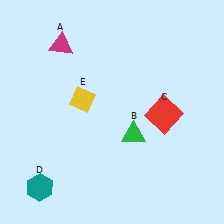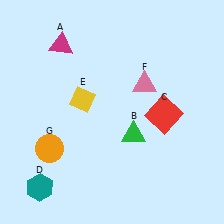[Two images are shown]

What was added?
A pink triangle (F), an orange circle (G) were added in Image 2.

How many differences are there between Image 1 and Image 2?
There are 2 differences between the two images.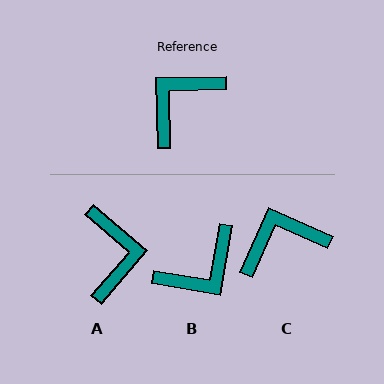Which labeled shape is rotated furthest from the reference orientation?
B, about 169 degrees away.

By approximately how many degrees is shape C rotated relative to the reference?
Approximately 25 degrees clockwise.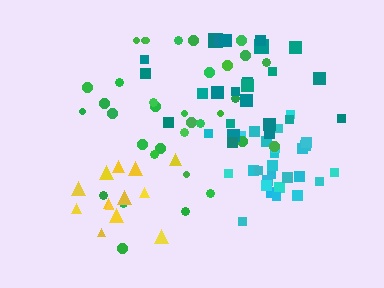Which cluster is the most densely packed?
Cyan.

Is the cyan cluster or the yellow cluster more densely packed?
Cyan.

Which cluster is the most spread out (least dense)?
Green.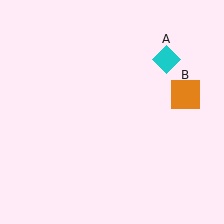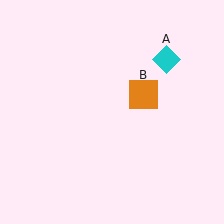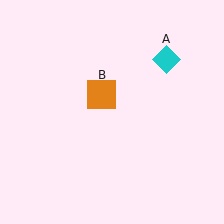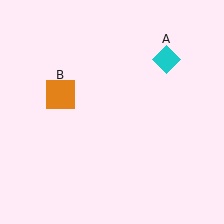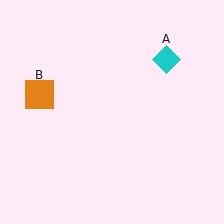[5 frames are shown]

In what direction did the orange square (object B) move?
The orange square (object B) moved left.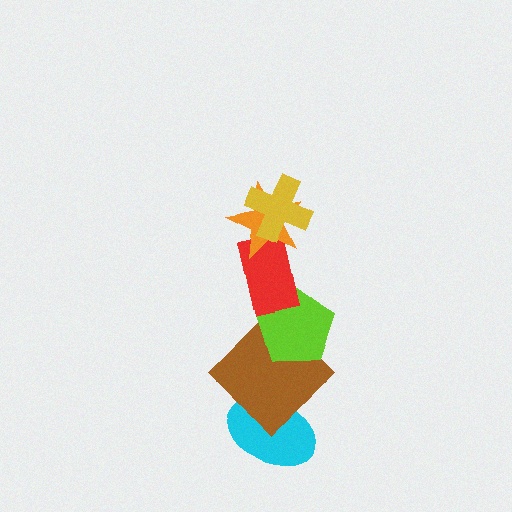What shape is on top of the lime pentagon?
The red rectangle is on top of the lime pentagon.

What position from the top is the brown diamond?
The brown diamond is 5th from the top.